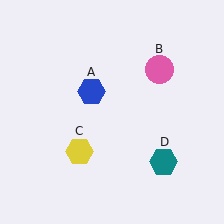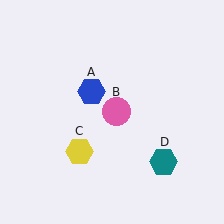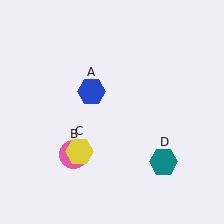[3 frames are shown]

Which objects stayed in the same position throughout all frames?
Blue hexagon (object A) and yellow hexagon (object C) and teal hexagon (object D) remained stationary.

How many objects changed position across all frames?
1 object changed position: pink circle (object B).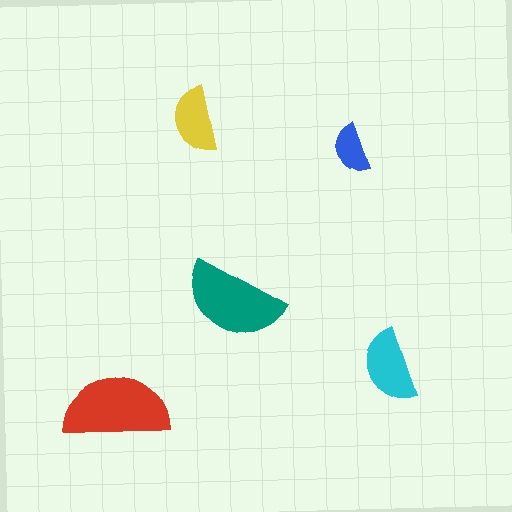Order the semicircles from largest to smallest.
the red one, the teal one, the cyan one, the yellow one, the blue one.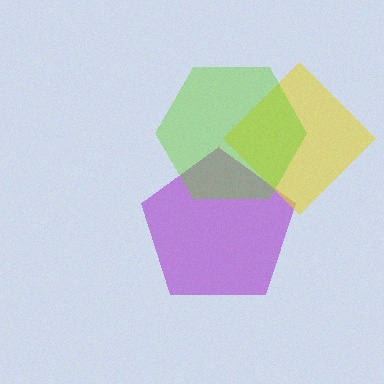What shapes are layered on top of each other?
The layered shapes are: a purple pentagon, a yellow diamond, a lime hexagon.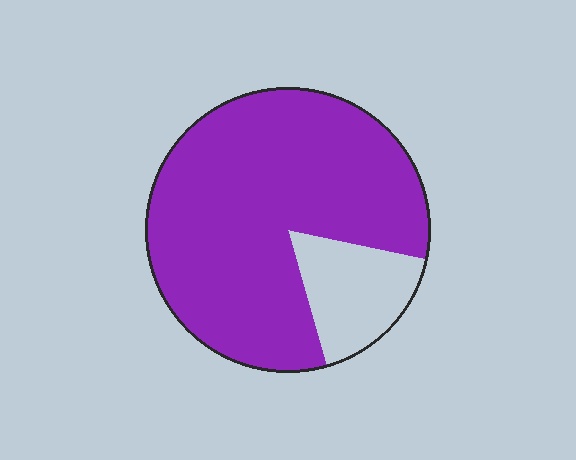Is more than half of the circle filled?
Yes.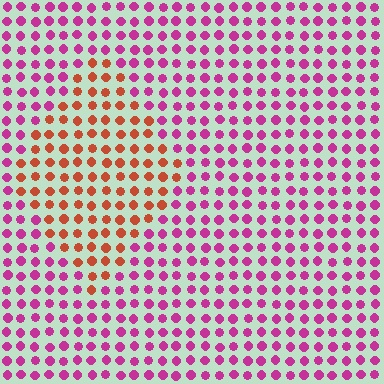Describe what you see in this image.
The image is filled with small magenta elements in a uniform arrangement. A diamond-shaped region is visible where the elements are tinted to a slightly different hue, forming a subtle color boundary.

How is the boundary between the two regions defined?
The boundary is defined purely by a slight shift in hue (about 53 degrees). Spacing, size, and orientation are identical on both sides.